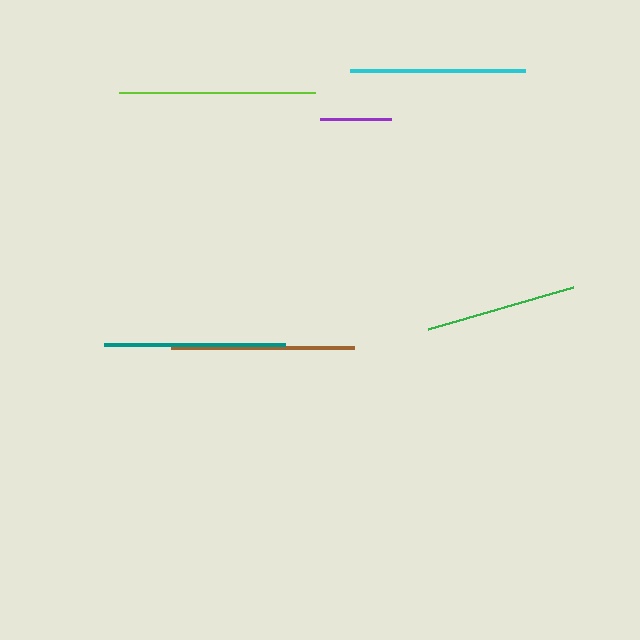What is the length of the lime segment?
The lime segment is approximately 196 pixels long.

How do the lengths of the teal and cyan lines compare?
The teal and cyan lines are approximately the same length.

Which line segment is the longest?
The lime line is the longest at approximately 196 pixels.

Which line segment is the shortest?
The purple line is the shortest at approximately 71 pixels.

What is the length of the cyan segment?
The cyan segment is approximately 176 pixels long.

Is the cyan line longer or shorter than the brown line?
The brown line is longer than the cyan line.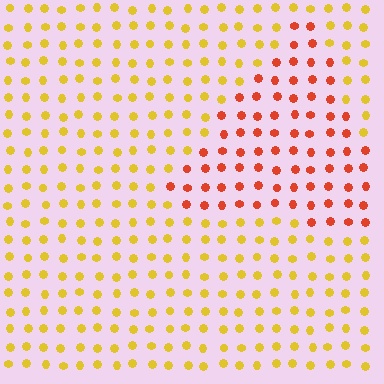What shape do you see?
I see a triangle.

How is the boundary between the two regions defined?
The boundary is defined purely by a slight shift in hue (about 44 degrees). Spacing, size, and orientation are identical on both sides.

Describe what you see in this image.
The image is filled with small yellow elements in a uniform arrangement. A triangle-shaped region is visible where the elements are tinted to a slightly different hue, forming a subtle color boundary.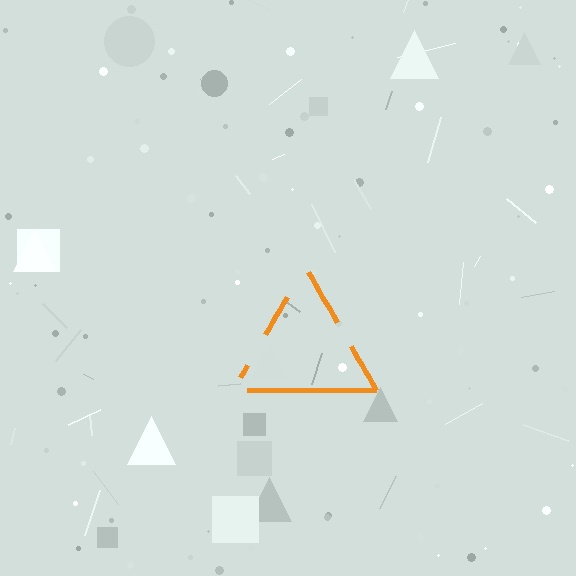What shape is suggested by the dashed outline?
The dashed outline suggests a triangle.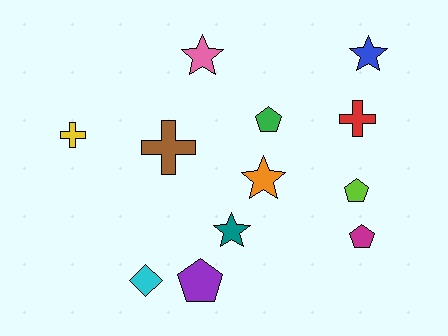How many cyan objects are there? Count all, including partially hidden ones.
There is 1 cyan object.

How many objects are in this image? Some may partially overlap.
There are 12 objects.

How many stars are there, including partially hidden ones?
There are 4 stars.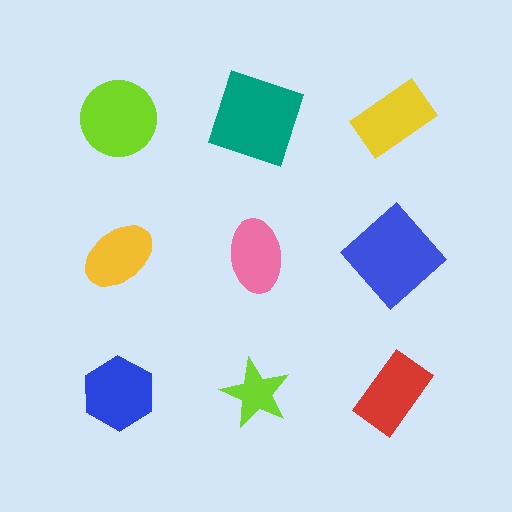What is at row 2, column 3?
A blue diamond.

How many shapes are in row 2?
3 shapes.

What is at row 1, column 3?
A yellow rectangle.